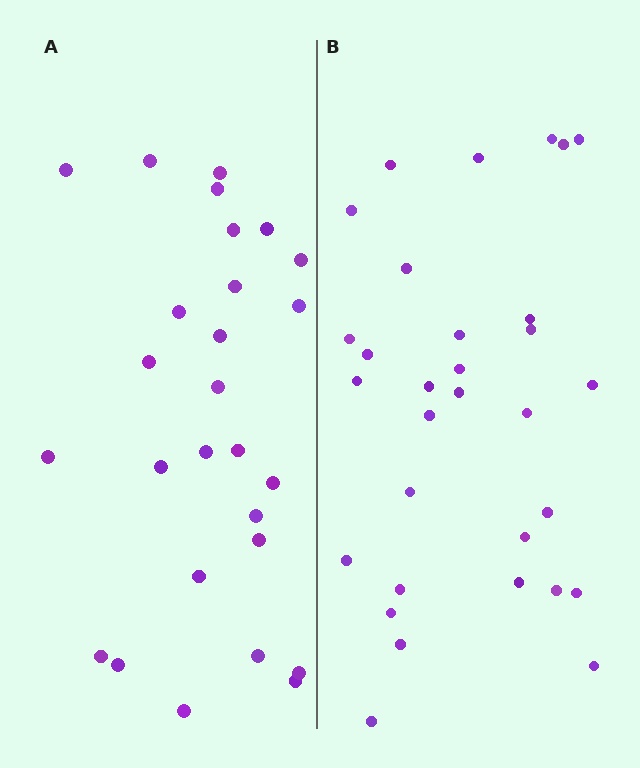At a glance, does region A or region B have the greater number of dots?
Region B (the right region) has more dots.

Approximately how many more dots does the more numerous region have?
Region B has about 4 more dots than region A.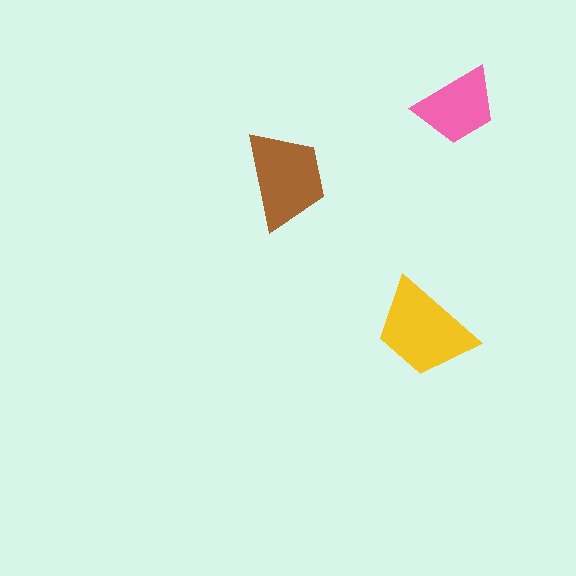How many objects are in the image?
There are 3 objects in the image.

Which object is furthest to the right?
The pink trapezoid is rightmost.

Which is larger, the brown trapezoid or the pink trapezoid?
The brown one.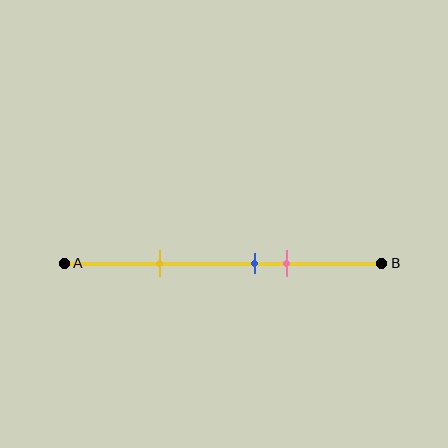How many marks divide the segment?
There are 3 marks dividing the segment.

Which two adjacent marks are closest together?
The blue and pink marks are the closest adjacent pair.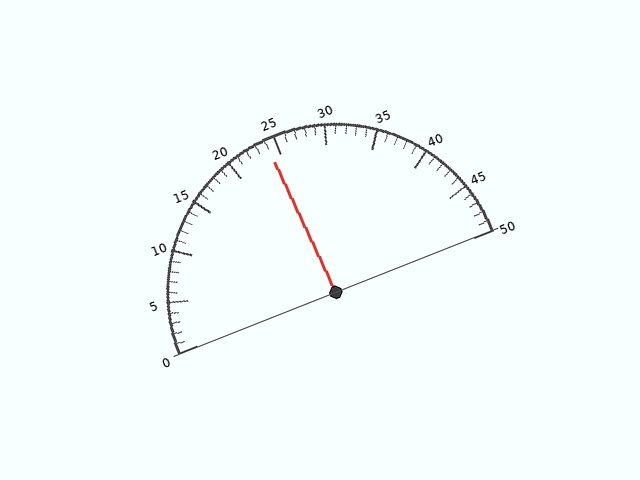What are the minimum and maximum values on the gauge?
The gauge ranges from 0 to 50.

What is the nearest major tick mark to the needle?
The nearest major tick mark is 25.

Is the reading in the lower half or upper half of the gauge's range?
The reading is in the lower half of the range (0 to 50).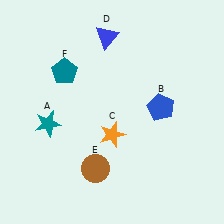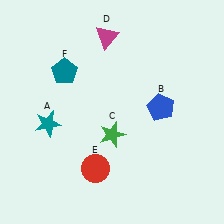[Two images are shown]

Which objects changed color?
C changed from orange to green. D changed from blue to magenta. E changed from brown to red.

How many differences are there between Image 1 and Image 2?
There are 3 differences between the two images.